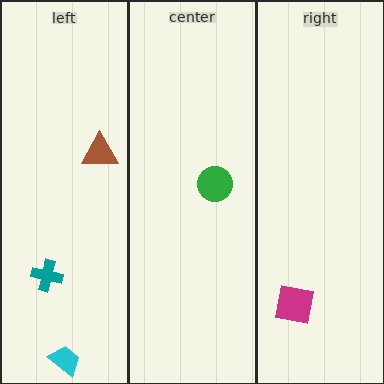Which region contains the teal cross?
The left region.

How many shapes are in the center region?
1.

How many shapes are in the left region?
3.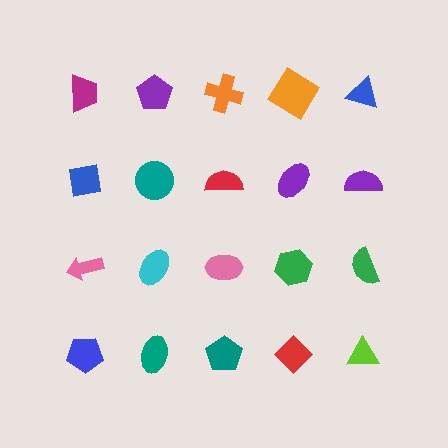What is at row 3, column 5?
A green semicircle.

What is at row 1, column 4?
An orange diamond.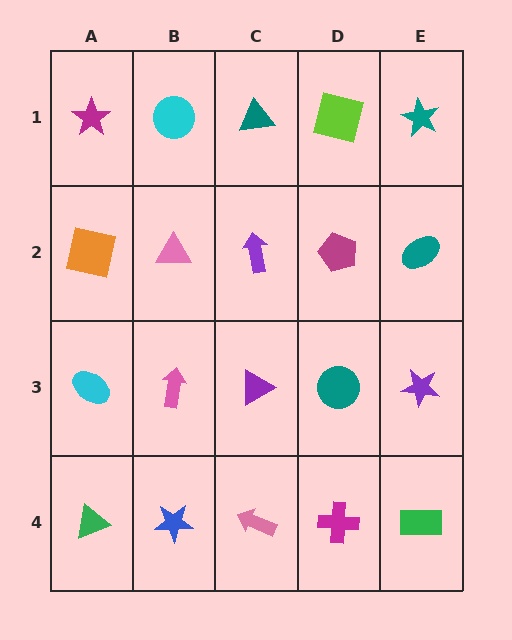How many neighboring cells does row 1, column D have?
3.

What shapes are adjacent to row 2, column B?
A cyan circle (row 1, column B), a pink arrow (row 3, column B), an orange square (row 2, column A), a purple arrow (row 2, column C).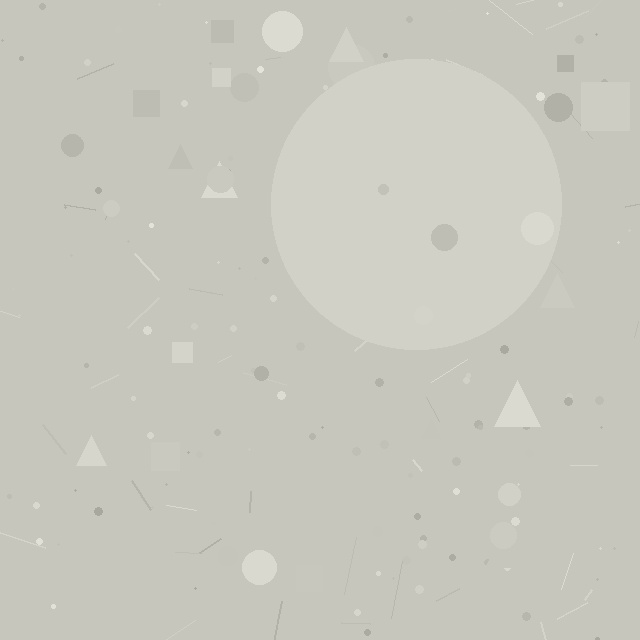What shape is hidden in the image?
A circle is hidden in the image.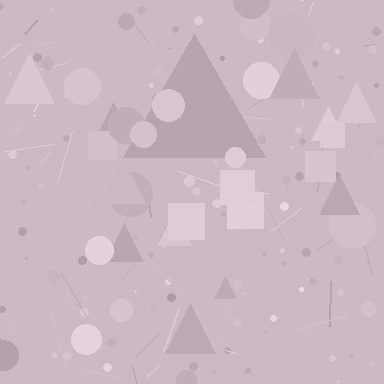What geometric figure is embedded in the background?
A triangle is embedded in the background.